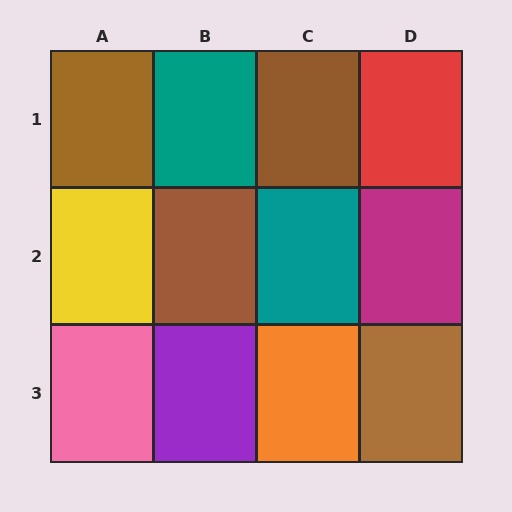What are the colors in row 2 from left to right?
Yellow, brown, teal, magenta.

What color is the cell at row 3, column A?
Pink.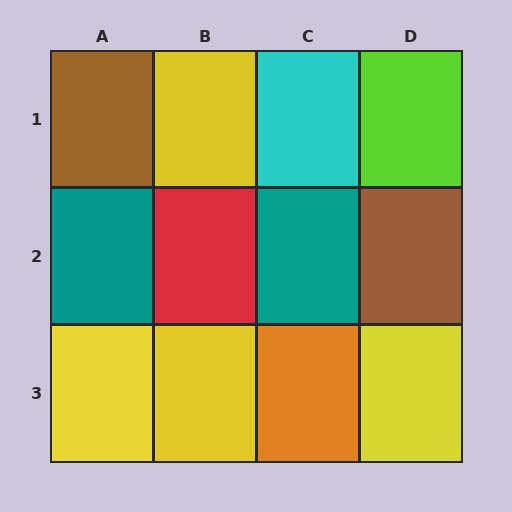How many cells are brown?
2 cells are brown.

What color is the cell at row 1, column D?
Lime.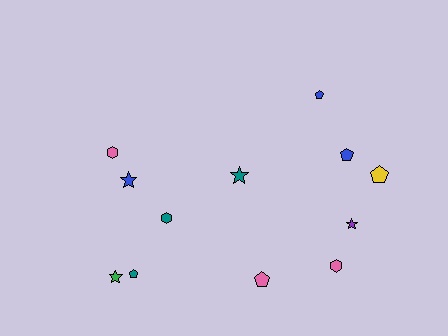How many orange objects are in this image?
There are no orange objects.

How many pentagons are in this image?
There are 5 pentagons.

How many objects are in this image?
There are 12 objects.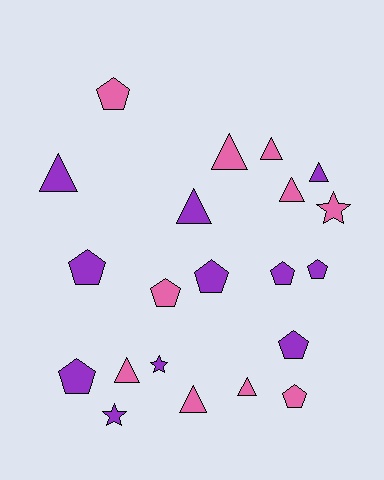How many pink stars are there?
There is 1 pink star.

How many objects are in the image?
There are 21 objects.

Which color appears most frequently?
Purple, with 11 objects.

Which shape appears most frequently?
Pentagon, with 9 objects.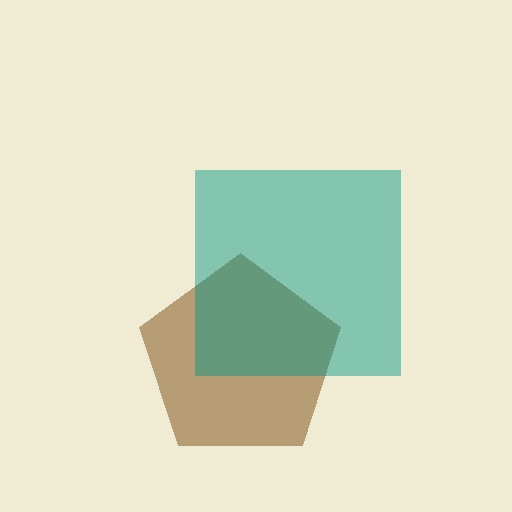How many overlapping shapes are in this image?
There are 2 overlapping shapes in the image.